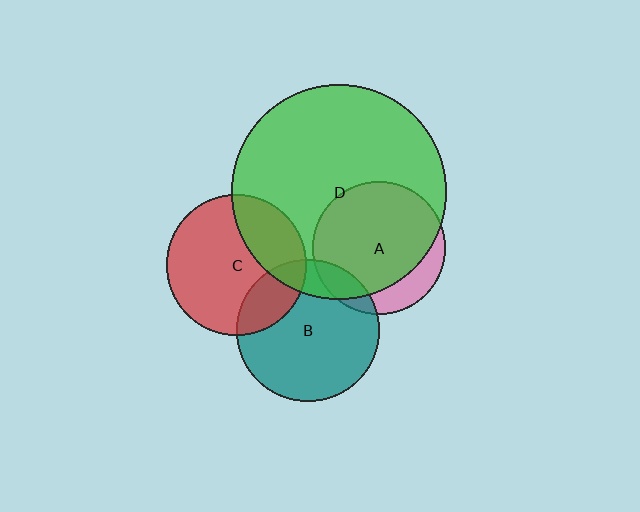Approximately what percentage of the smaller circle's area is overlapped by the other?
Approximately 20%.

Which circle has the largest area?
Circle D (green).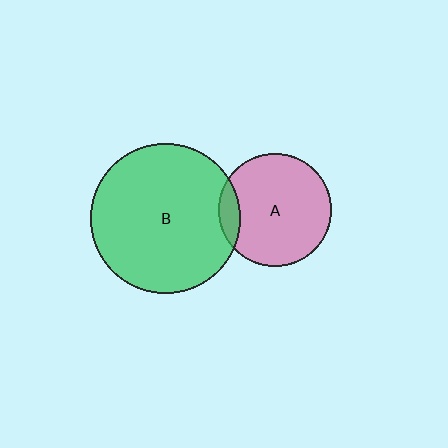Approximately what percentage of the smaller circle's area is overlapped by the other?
Approximately 10%.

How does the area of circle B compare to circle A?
Approximately 1.8 times.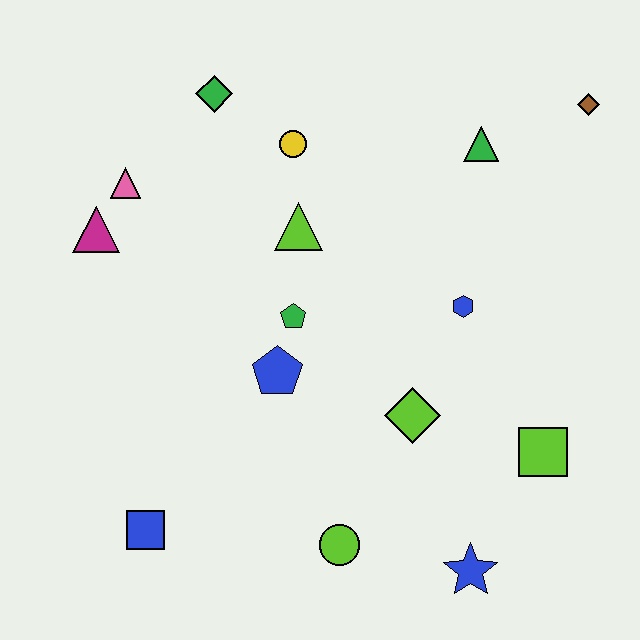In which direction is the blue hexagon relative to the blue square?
The blue hexagon is to the right of the blue square.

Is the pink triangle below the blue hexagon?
No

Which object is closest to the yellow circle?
The lime triangle is closest to the yellow circle.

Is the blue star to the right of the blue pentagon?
Yes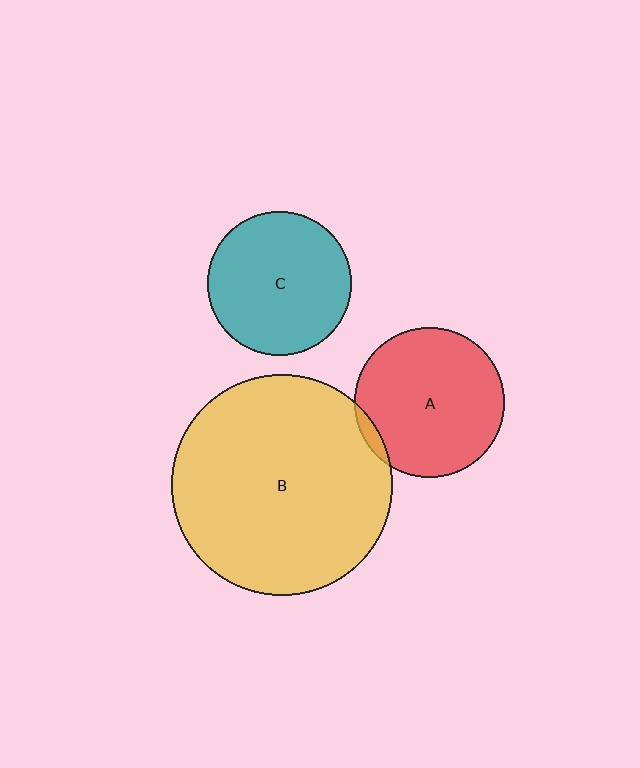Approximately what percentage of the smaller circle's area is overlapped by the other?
Approximately 5%.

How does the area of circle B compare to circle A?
Approximately 2.2 times.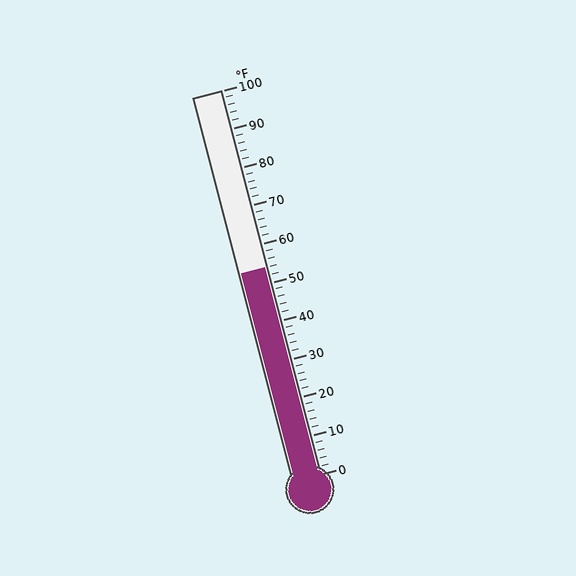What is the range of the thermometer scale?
The thermometer scale ranges from 0°F to 100°F.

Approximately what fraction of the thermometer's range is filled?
The thermometer is filled to approximately 55% of its range.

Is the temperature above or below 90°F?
The temperature is below 90°F.